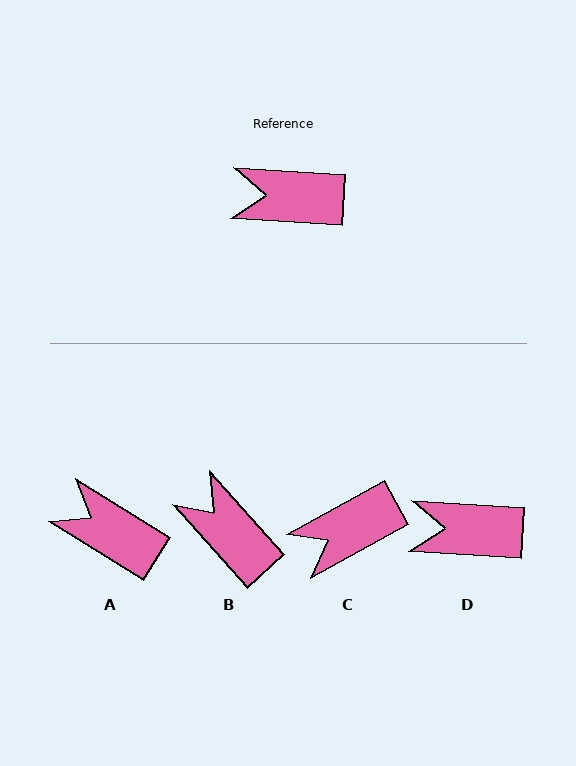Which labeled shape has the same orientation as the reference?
D.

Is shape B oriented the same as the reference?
No, it is off by about 45 degrees.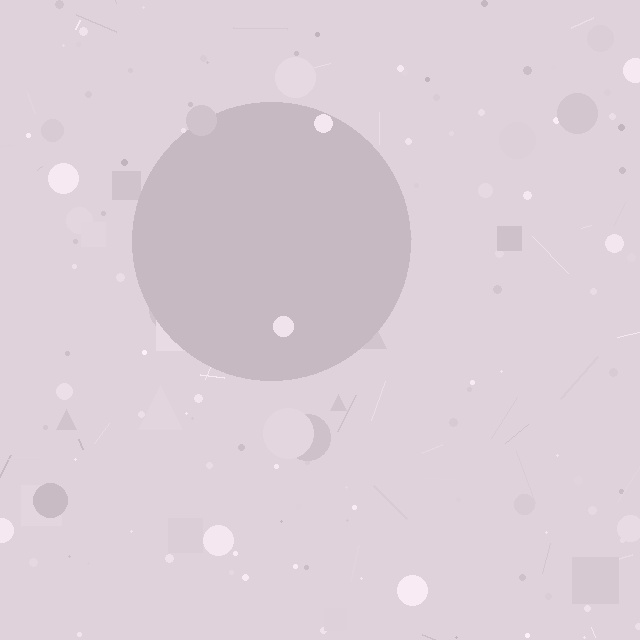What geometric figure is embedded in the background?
A circle is embedded in the background.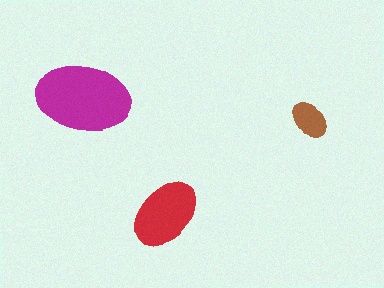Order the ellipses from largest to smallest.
the magenta one, the red one, the brown one.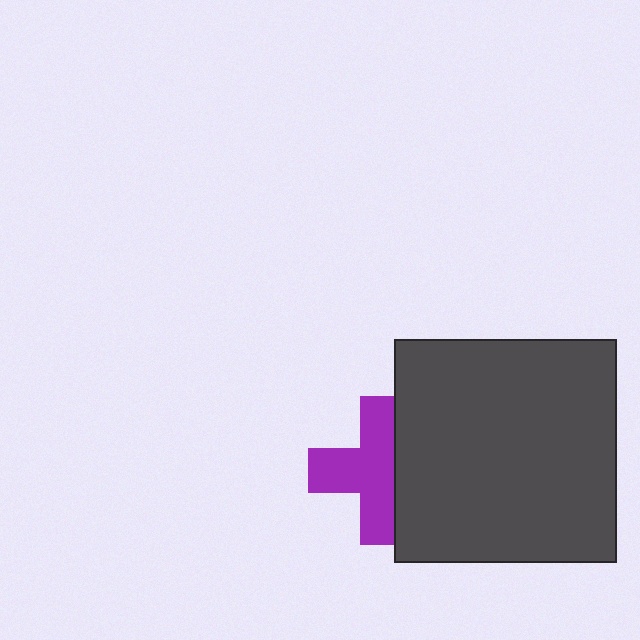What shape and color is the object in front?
The object in front is a dark gray square.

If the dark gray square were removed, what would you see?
You would see the complete purple cross.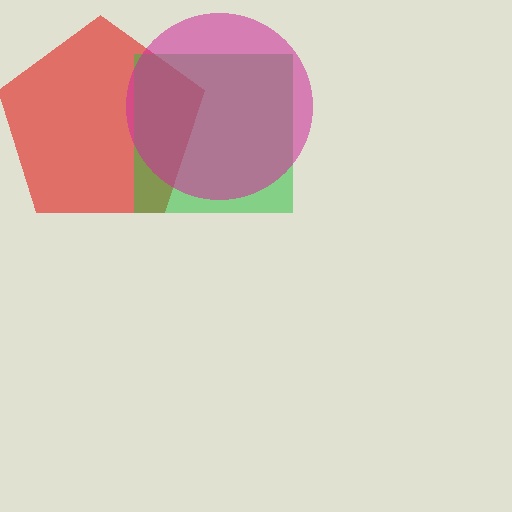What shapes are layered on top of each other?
The layered shapes are: a red pentagon, a green square, a magenta circle.